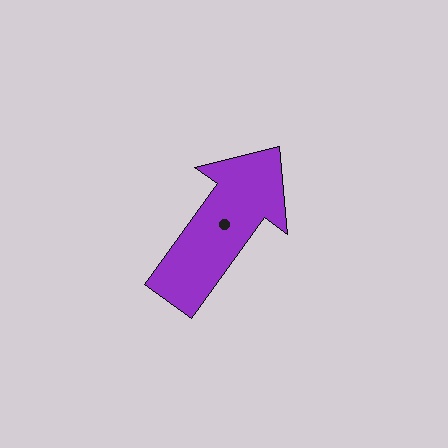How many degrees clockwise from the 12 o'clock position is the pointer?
Approximately 36 degrees.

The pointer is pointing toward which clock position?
Roughly 1 o'clock.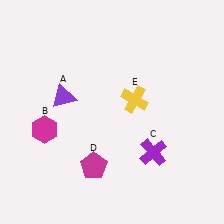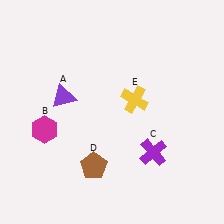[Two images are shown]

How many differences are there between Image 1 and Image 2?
There is 1 difference between the two images.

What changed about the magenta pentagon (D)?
In Image 1, D is magenta. In Image 2, it changed to brown.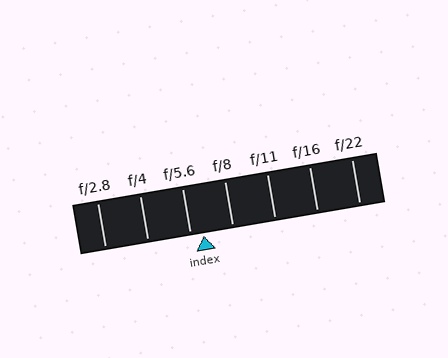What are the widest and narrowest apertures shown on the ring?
The widest aperture shown is f/2.8 and the narrowest is f/22.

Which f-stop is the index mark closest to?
The index mark is closest to f/5.6.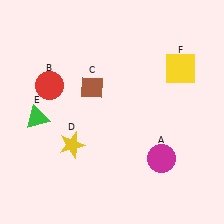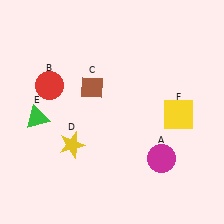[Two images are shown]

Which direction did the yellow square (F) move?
The yellow square (F) moved down.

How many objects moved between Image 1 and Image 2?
1 object moved between the two images.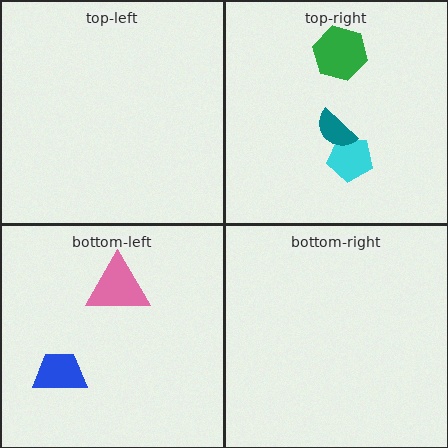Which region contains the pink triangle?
The bottom-left region.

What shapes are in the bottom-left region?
The pink triangle, the blue trapezoid.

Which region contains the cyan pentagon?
The top-right region.